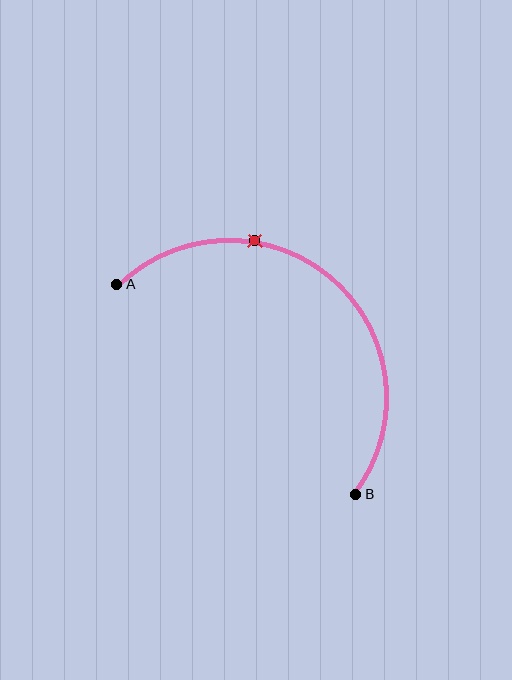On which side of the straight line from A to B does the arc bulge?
The arc bulges above and to the right of the straight line connecting A and B.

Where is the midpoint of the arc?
The arc midpoint is the point on the curve farthest from the straight line joining A and B. It sits above and to the right of that line.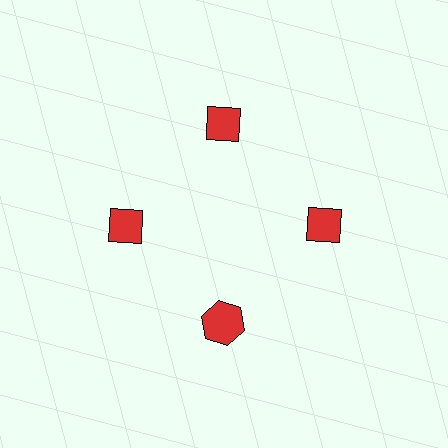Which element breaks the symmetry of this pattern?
The red hexagon at roughly the 6 o'clock position breaks the symmetry. All other shapes are red diamonds.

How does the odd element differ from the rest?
It has a different shape: hexagon instead of diamond.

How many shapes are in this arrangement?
There are 4 shapes arranged in a ring pattern.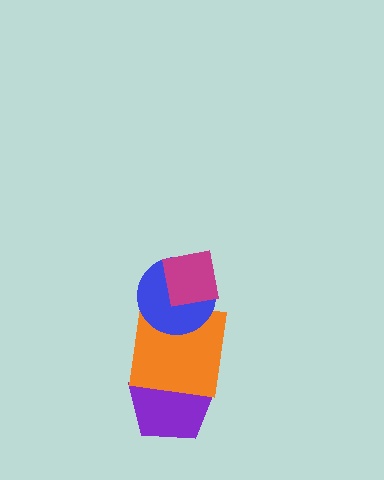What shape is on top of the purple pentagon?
The orange square is on top of the purple pentagon.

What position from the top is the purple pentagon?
The purple pentagon is 4th from the top.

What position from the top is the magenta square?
The magenta square is 1st from the top.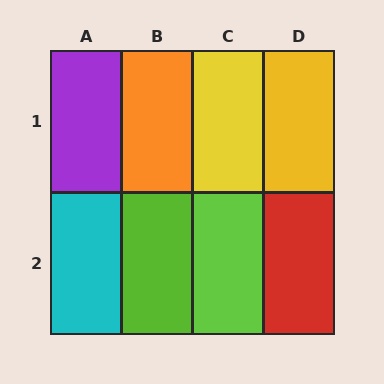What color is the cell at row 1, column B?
Orange.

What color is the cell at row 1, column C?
Yellow.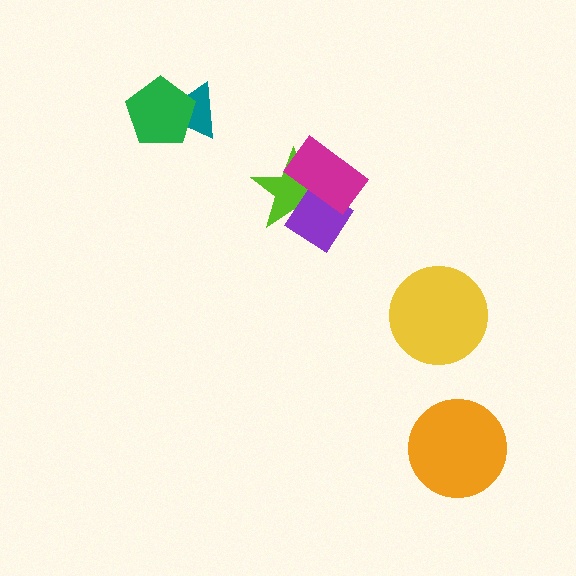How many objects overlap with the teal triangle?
1 object overlaps with the teal triangle.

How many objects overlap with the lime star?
2 objects overlap with the lime star.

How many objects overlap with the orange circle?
0 objects overlap with the orange circle.